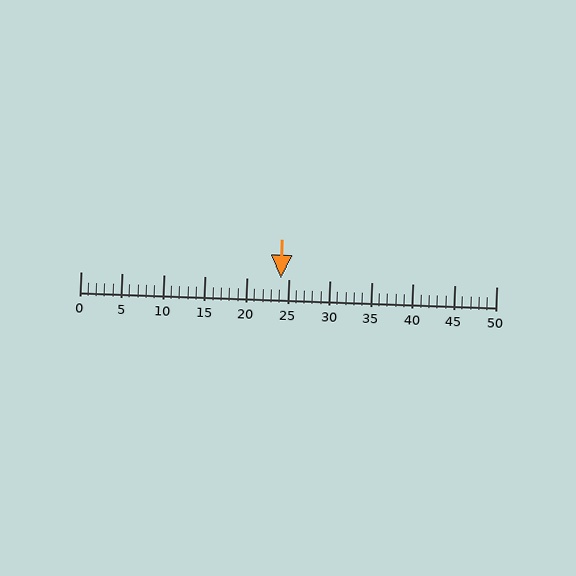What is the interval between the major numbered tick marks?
The major tick marks are spaced 5 units apart.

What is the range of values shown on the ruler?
The ruler shows values from 0 to 50.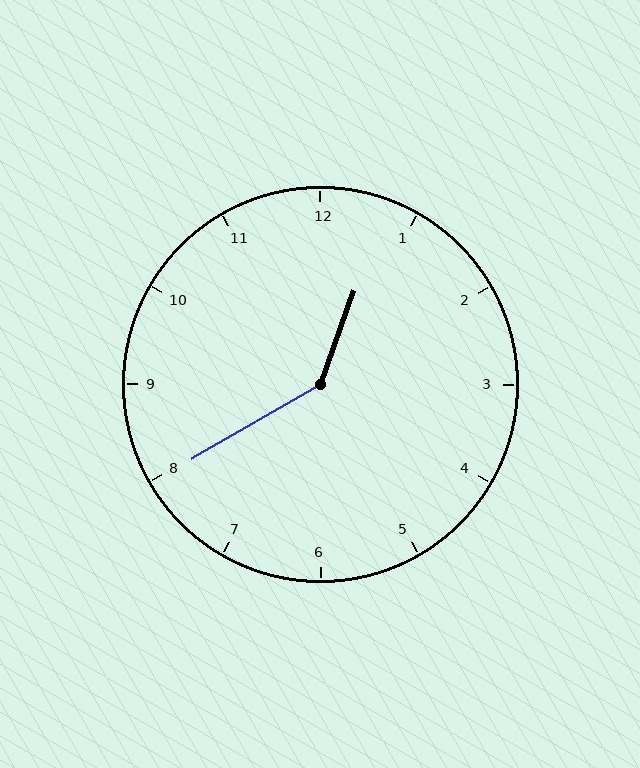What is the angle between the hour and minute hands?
Approximately 140 degrees.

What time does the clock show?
12:40.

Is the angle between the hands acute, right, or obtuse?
It is obtuse.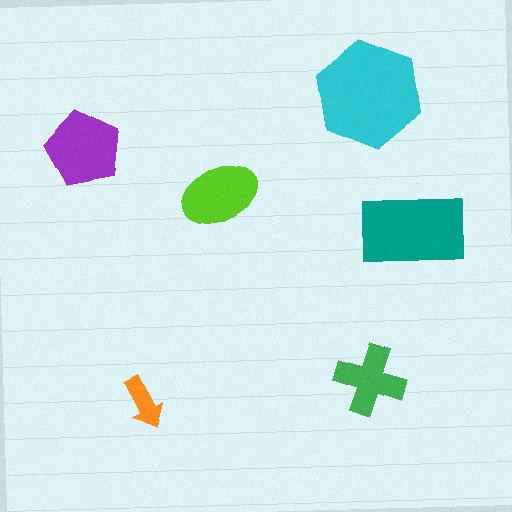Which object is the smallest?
The orange arrow.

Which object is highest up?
The cyan hexagon is topmost.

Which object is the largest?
The cyan hexagon.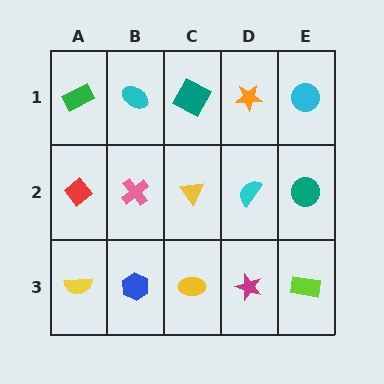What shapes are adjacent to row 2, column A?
A green rectangle (row 1, column A), a yellow semicircle (row 3, column A), a pink cross (row 2, column B).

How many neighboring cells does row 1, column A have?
2.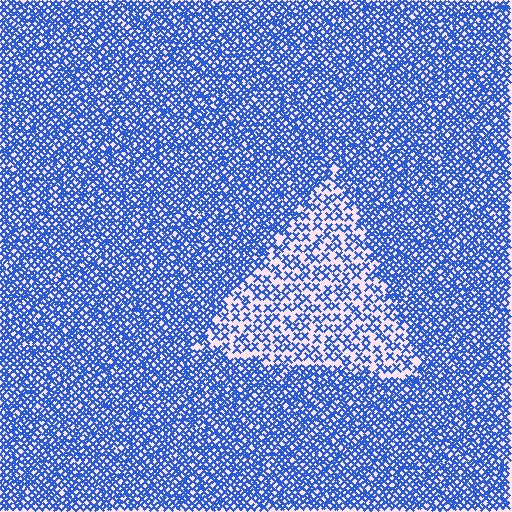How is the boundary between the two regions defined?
The boundary is defined by a change in element density (approximately 2.1x ratio). All elements are the same color, size, and shape.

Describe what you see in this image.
The image contains small blue elements arranged at two different densities. A triangle-shaped region is visible where the elements are less densely packed than the surrounding area.